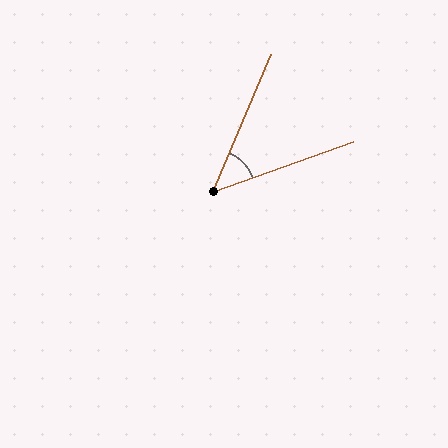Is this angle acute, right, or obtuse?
It is acute.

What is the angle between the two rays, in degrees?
Approximately 48 degrees.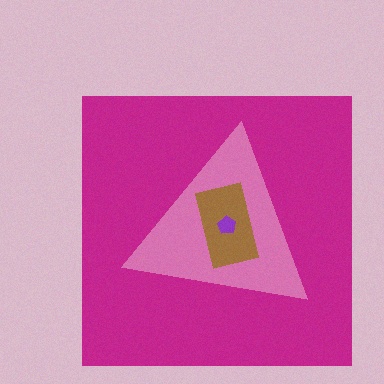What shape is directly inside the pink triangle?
The brown rectangle.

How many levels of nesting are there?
4.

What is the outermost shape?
The magenta square.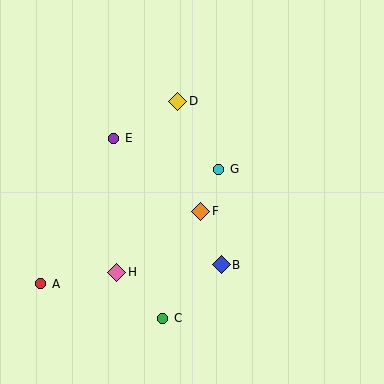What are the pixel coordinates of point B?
Point B is at (221, 265).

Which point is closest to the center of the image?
Point F at (201, 211) is closest to the center.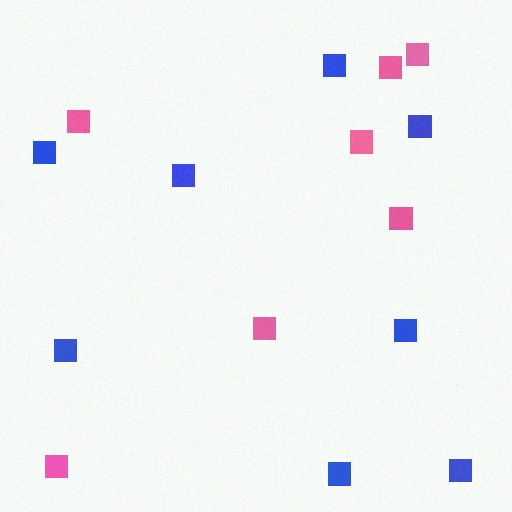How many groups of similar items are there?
There are 2 groups: one group of pink squares (7) and one group of blue squares (8).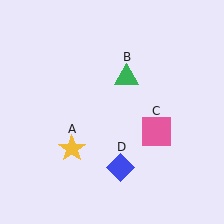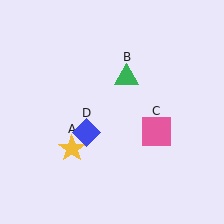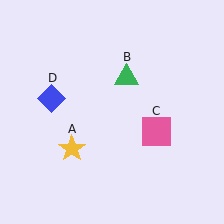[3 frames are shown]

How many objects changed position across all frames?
1 object changed position: blue diamond (object D).